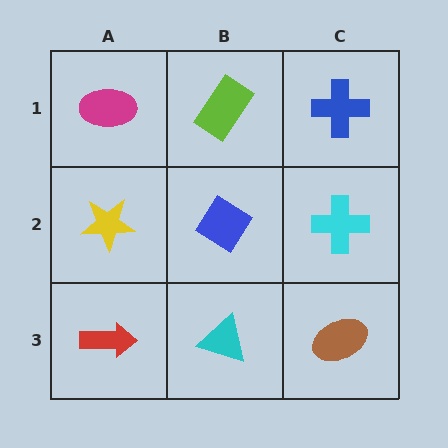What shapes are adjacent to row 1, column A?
A yellow star (row 2, column A), a lime rectangle (row 1, column B).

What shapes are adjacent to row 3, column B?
A blue diamond (row 2, column B), a red arrow (row 3, column A), a brown ellipse (row 3, column C).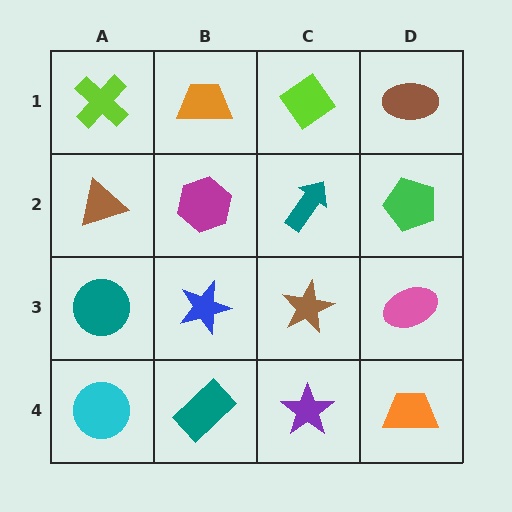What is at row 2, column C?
A teal arrow.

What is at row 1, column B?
An orange trapezoid.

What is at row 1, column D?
A brown ellipse.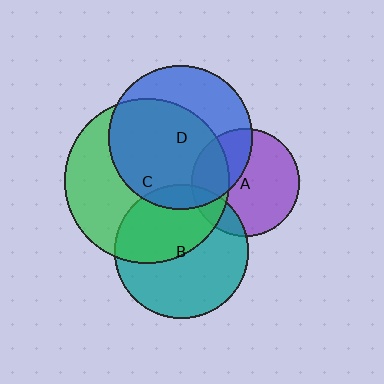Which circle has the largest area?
Circle C (green).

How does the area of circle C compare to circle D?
Approximately 1.3 times.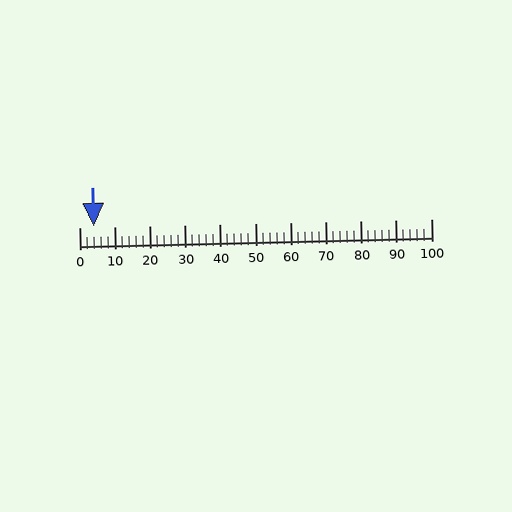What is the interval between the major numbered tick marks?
The major tick marks are spaced 10 units apart.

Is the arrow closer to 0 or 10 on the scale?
The arrow is closer to 0.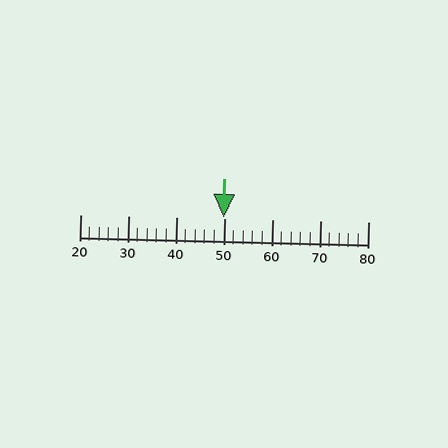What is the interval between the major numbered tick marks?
The major tick marks are spaced 10 units apart.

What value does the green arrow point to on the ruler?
The green arrow points to approximately 50.